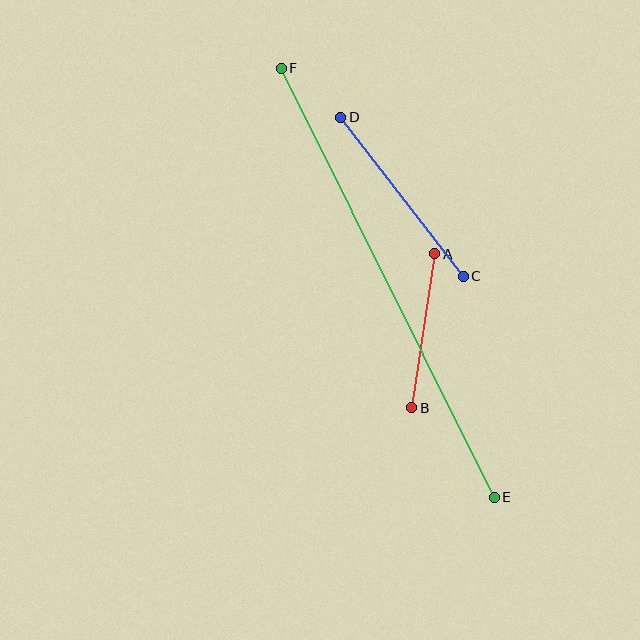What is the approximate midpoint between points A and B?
The midpoint is at approximately (423, 331) pixels.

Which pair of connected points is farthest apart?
Points E and F are farthest apart.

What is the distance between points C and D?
The distance is approximately 201 pixels.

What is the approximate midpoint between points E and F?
The midpoint is at approximately (388, 283) pixels.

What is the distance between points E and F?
The distance is approximately 479 pixels.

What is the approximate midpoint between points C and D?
The midpoint is at approximately (402, 197) pixels.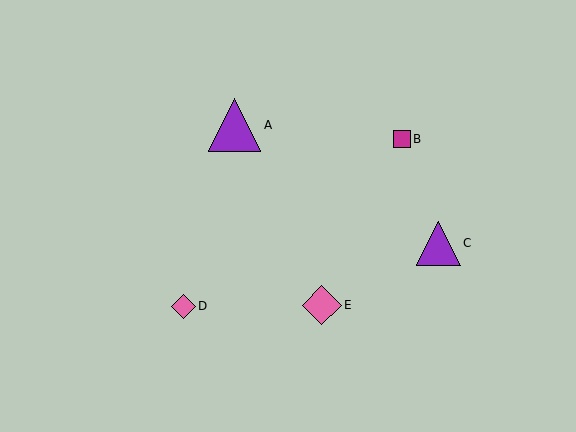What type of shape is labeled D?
Shape D is a pink diamond.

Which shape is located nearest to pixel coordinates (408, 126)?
The magenta square (labeled B) at (402, 139) is nearest to that location.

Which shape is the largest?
The purple triangle (labeled A) is the largest.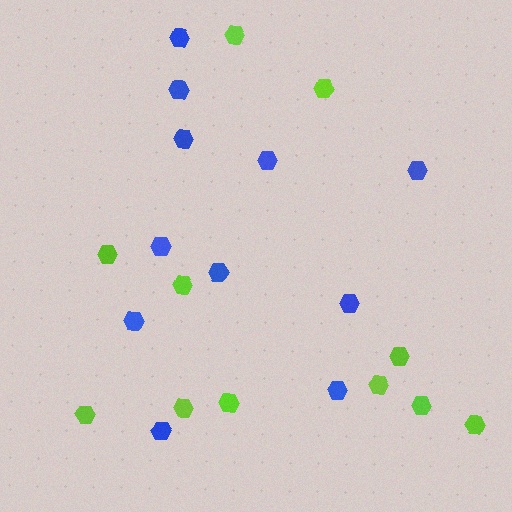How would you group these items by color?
There are 2 groups: one group of blue hexagons (11) and one group of lime hexagons (11).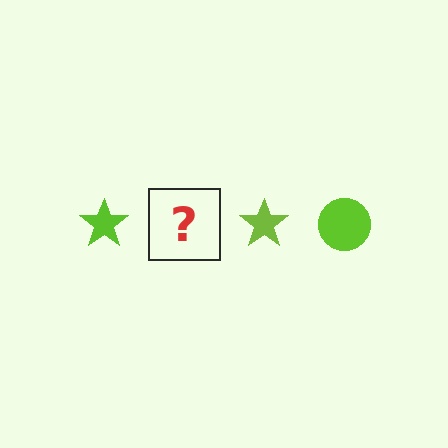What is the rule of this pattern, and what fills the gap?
The rule is that the pattern cycles through star, circle shapes in lime. The gap should be filled with a lime circle.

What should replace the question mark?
The question mark should be replaced with a lime circle.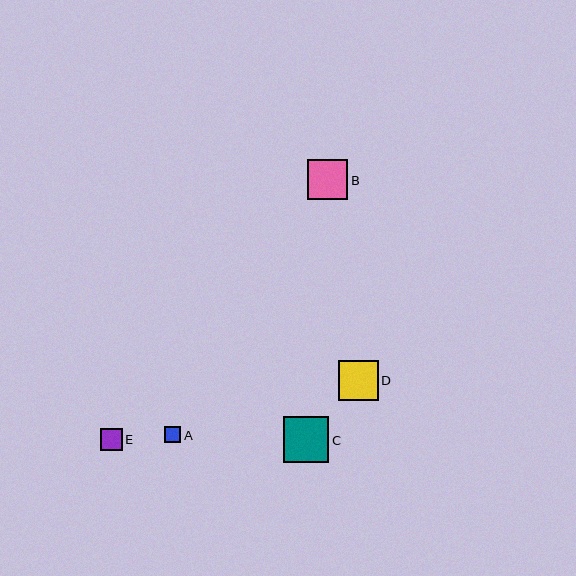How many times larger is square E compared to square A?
Square E is approximately 1.4 times the size of square A.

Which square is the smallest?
Square A is the smallest with a size of approximately 16 pixels.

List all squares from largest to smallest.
From largest to smallest: C, B, D, E, A.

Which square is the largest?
Square C is the largest with a size of approximately 46 pixels.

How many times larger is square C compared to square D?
Square C is approximately 1.1 times the size of square D.